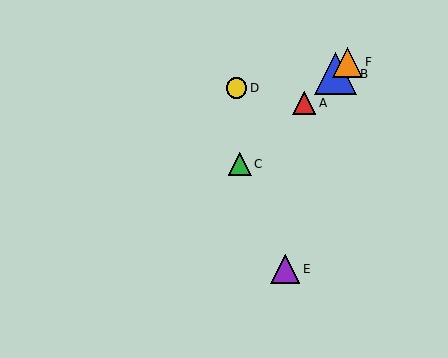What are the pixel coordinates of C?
Object C is at (240, 164).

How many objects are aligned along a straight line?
4 objects (A, B, C, F) are aligned along a straight line.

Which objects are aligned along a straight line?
Objects A, B, C, F are aligned along a straight line.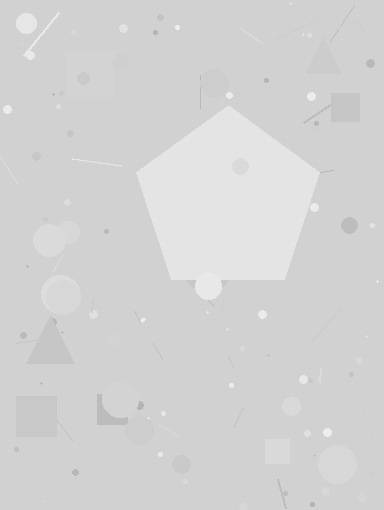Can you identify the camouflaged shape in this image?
The camouflaged shape is a pentagon.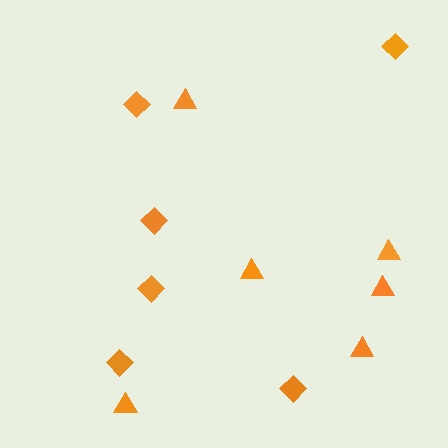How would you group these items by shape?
There are 2 groups: one group of triangles (6) and one group of diamonds (6).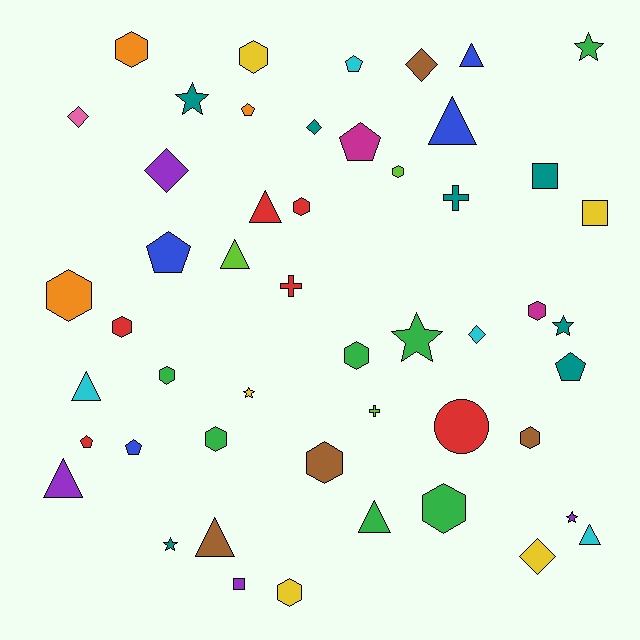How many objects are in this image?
There are 50 objects.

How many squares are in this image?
There are 3 squares.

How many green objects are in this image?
There are 7 green objects.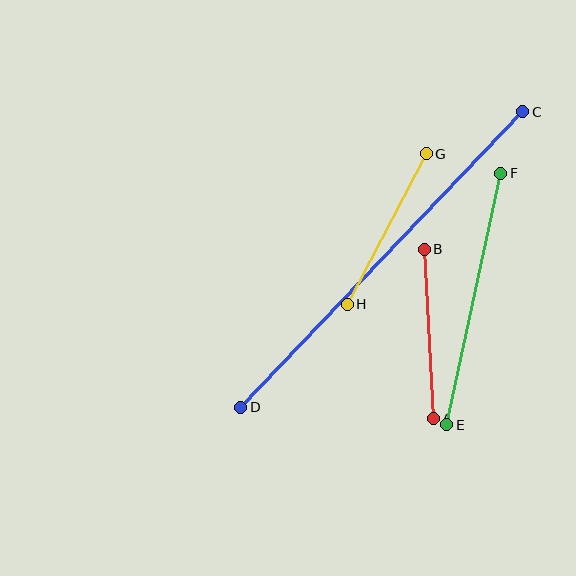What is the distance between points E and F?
The distance is approximately 257 pixels.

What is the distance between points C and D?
The distance is approximately 408 pixels.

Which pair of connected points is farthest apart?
Points C and D are farthest apart.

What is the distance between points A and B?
The distance is approximately 170 pixels.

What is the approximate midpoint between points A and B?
The midpoint is at approximately (429, 334) pixels.